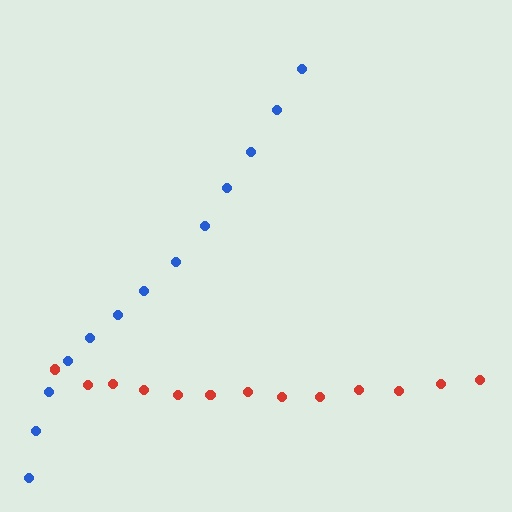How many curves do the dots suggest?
There are 2 distinct paths.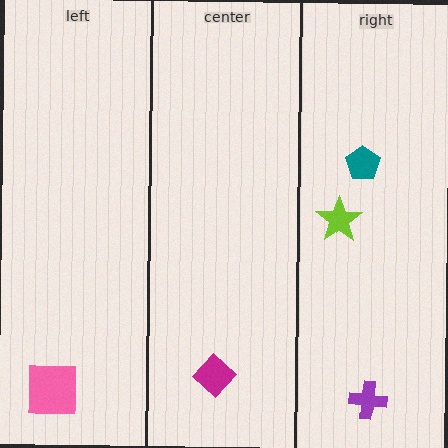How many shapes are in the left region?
1.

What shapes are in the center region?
The magenta diamond.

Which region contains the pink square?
The left region.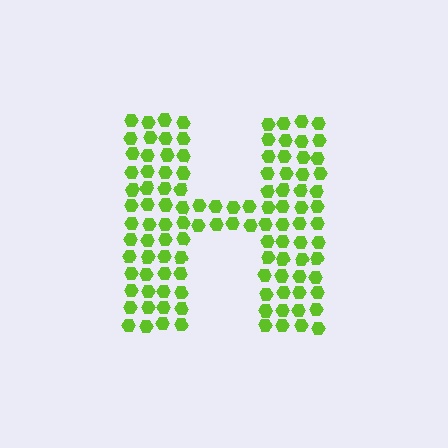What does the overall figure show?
The overall figure shows the letter H.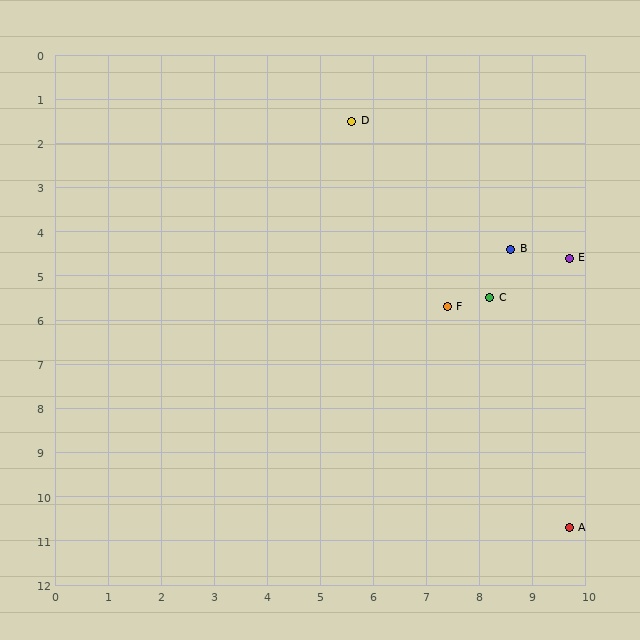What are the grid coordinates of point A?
Point A is at approximately (9.7, 10.7).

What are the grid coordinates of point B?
Point B is at approximately (8.6, 4.4).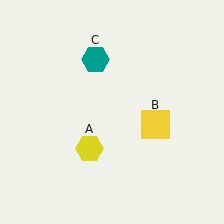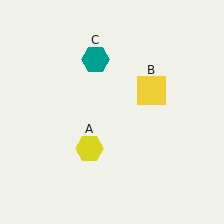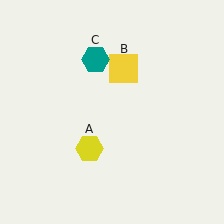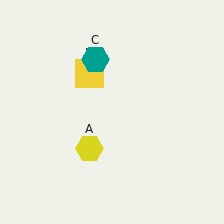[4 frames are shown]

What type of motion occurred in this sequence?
The yellow square (object B) rotated counterclockwise around the center of the scene.